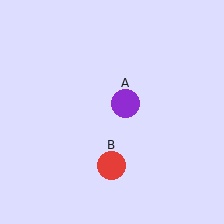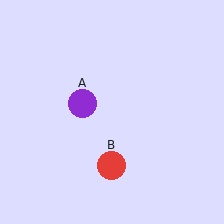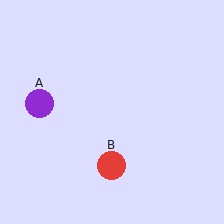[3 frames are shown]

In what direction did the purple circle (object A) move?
The purple circle (object A) moved left.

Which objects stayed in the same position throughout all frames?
Red circle (object B) remained stationary.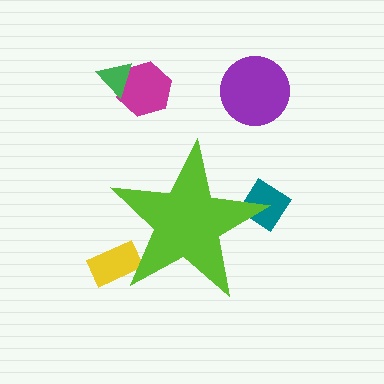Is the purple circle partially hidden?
No, the purple circle is fully visible.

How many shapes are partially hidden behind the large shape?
2 shapes are partially hidden.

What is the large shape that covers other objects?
A lime star.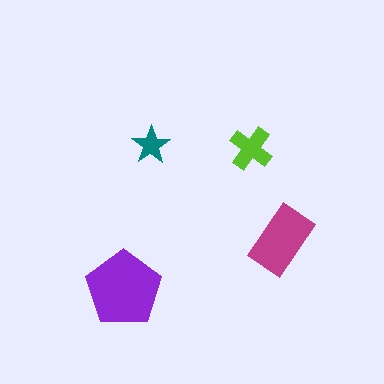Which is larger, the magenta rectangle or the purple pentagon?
The purple pentagon.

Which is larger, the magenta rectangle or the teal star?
The magenta rectangle.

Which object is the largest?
The purple pentagon.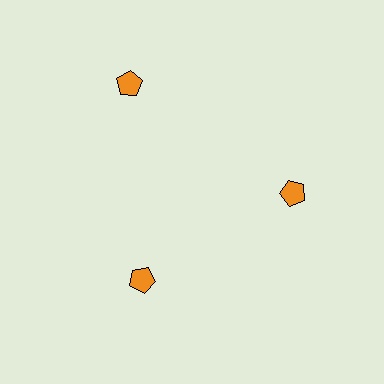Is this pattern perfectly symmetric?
No. The 3 orange pentagons are arranged in a ring, but one element near the 11 o'clock position is pushed outward from the center, breaking the 3-fold rotational symmetry.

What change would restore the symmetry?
The symmetry would be restored by moving it inward, back onto the ring so that all 3 pentagons sit at equal angles and equal distance from the center.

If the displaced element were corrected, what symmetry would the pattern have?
It would have 3-fold rotational symmetry — the pattern would map onto itself every 120 degrees.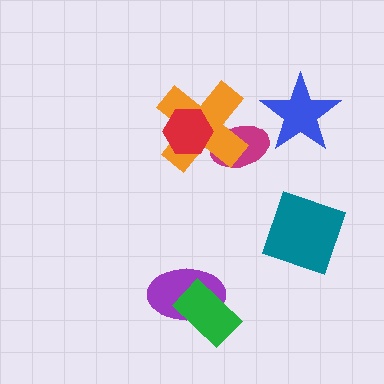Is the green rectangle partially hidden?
No, no other shape covers it.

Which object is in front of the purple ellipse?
The green rectangle is in front of the purple ellipse.